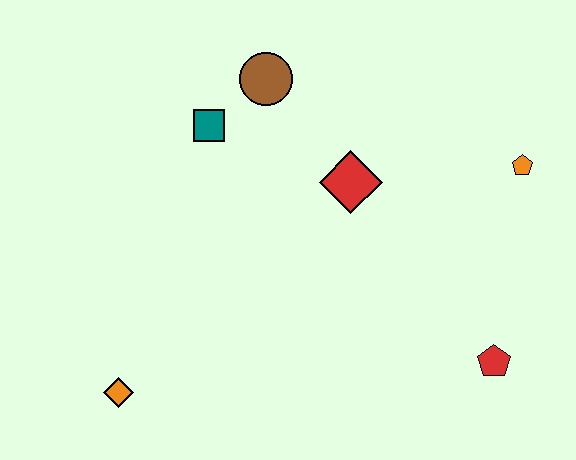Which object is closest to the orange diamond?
The teal square is closest to the orange diamond.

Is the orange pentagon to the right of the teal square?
Yes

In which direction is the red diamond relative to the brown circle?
The red diamond is below the brown circle.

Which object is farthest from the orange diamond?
The orange pentagon is farthest from the orange diamond.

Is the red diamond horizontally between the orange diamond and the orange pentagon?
Yes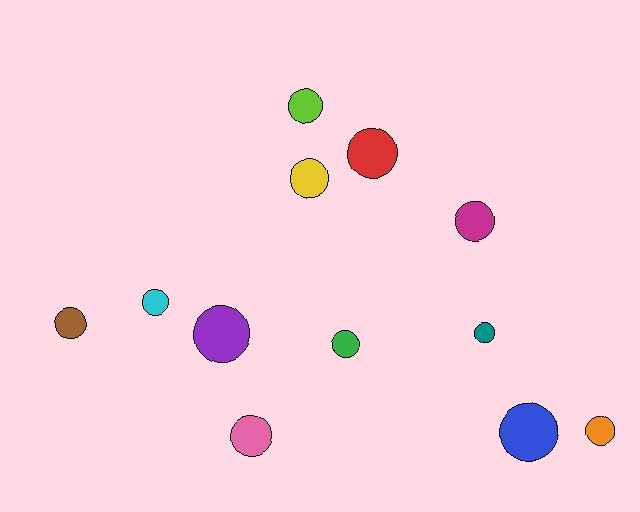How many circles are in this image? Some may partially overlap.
There are 12 circles.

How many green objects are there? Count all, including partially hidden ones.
There is 1 green object.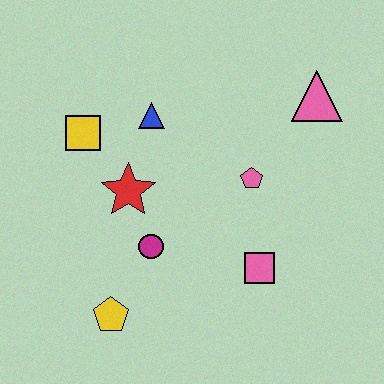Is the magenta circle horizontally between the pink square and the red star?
Yes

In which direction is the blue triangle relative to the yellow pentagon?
The blue triangle is above the yellow pentagon.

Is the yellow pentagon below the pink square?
Yes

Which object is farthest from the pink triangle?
The yellow pentagon is farthest from the pink triangle.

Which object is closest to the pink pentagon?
The pink square is closest to the pink pentagon.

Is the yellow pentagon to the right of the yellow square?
Yes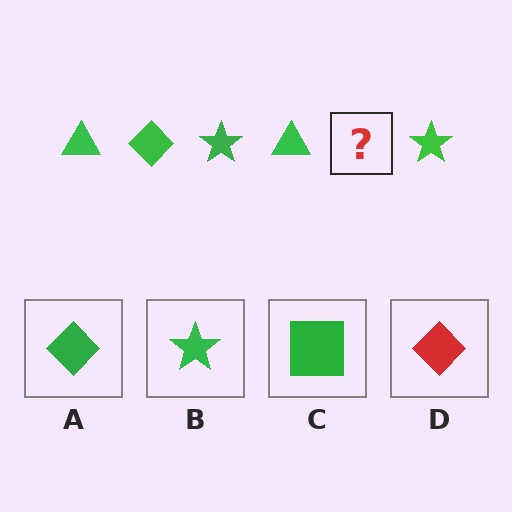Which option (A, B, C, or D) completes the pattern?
A.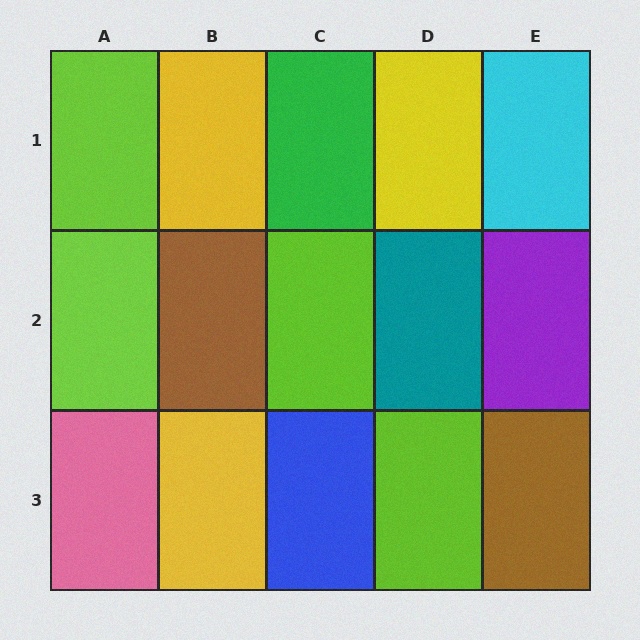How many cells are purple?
1 cell is purple.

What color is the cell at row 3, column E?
Brown.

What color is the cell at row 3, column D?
Lime.